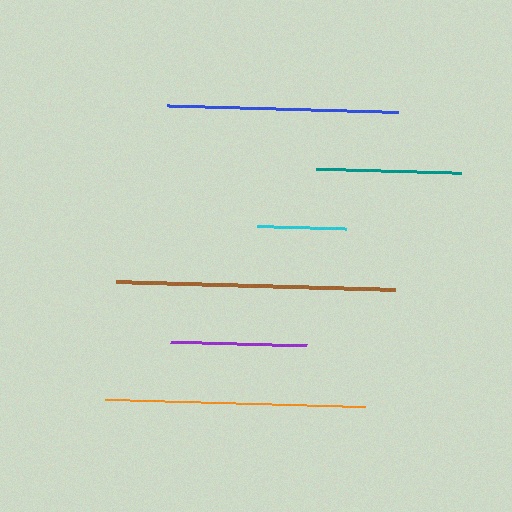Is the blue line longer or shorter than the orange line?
The orange line is longer than the blue line.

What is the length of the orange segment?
The orange segment is approximately 261 pixels long.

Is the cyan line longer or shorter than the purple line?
The purple line is longer than the cyan line.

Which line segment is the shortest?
The cyan line is the shortest at approximately 90 pixels.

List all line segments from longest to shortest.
From longest to shortest: brown, orange, blue, teal, purple, cyan.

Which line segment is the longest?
The brown line is the longest at approximately 279 pixels.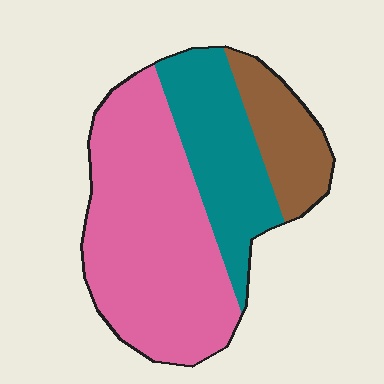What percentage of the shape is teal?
Teal covers about 25% of the shape.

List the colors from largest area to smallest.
From largest to smallest: pink, teal, brown.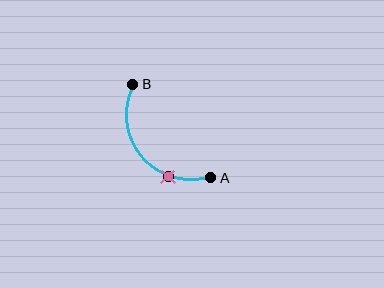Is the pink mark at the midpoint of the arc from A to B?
No. The pink mark lies on the arc but is closer to endpoint A. The arc midpoint would be at the point on the curve equidistant along the arc from both A and B.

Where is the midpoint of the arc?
The arc midpoint is the point on the curve farthest from the straight line joining A and B. It sits below and to the left of that line.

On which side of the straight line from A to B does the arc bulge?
The arc bulges below and to the left of the straight line connecting A and B.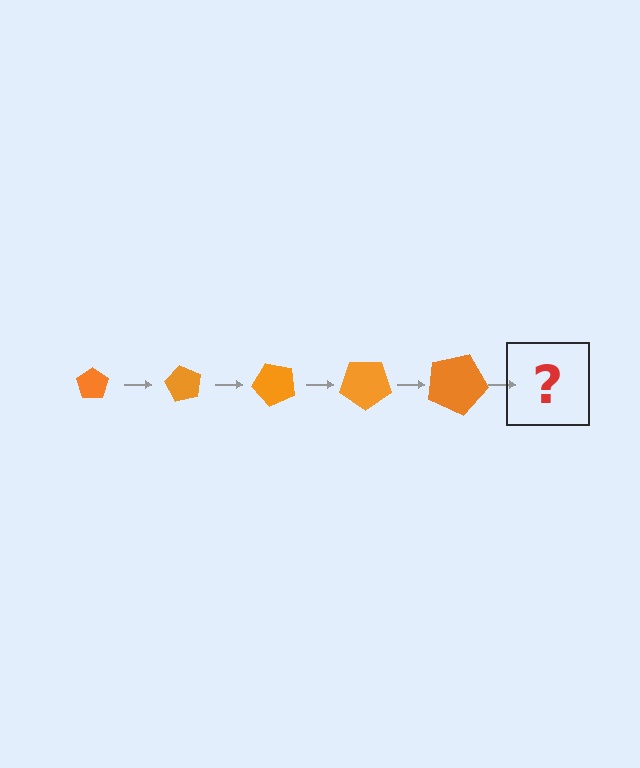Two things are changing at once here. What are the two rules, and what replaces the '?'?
The two rules are that the pentagon grows larger each step and it rotates 60 degrees each step. The '?' should be a pentagon, larger than the previous one and rotated 300 degrees from the start.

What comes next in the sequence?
The next element should be a pentagon, larger than the previous one and rotated 300 degrees from the start.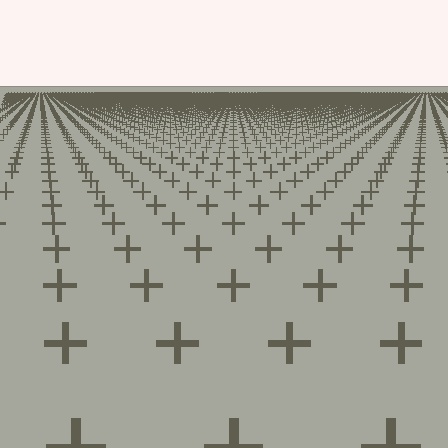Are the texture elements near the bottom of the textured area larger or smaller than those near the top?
Larger. Near the bottom, elements are closer to the viewer and appear at a bigger on-screen size.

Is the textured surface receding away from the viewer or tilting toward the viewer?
The surface is receding away from the viewer. Texture elements get smaller and denser toward the top.